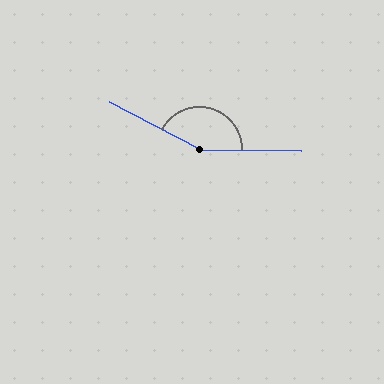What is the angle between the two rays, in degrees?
Approximately 153 degrees.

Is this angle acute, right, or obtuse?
It is obtuse.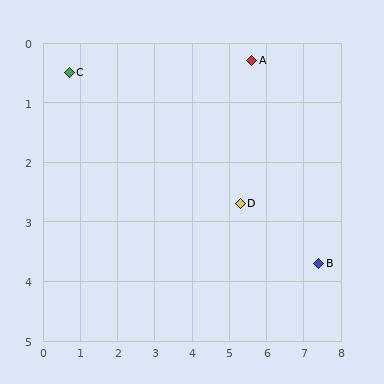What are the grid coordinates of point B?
Point B is at approximately (7.4, 3.7).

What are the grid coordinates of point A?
Point A is at approximately (5.6, 0.3).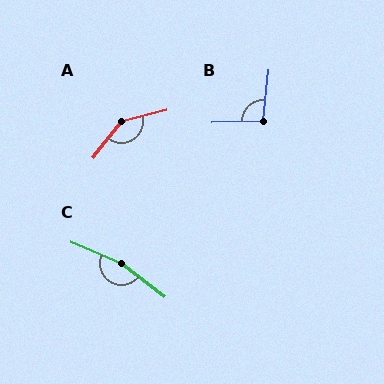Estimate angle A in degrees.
Approximately 143 degrees.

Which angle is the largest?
C, at approximately 165 degrees.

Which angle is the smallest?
B, at approximately 98 degrees.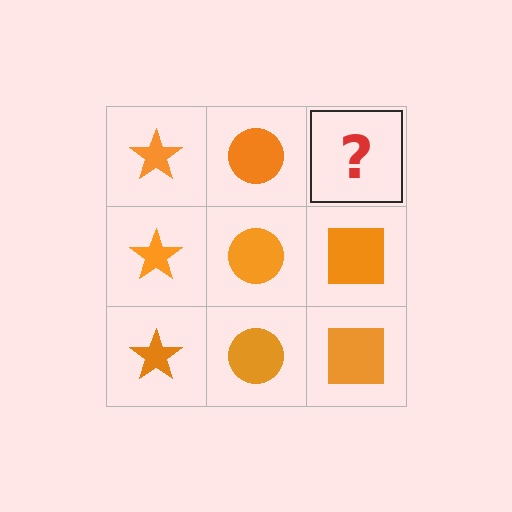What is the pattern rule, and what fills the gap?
The rule is that each column has a consistent shape. The gap should be filled with an orange square.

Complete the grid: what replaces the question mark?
The question mark should be replaced with an orange square.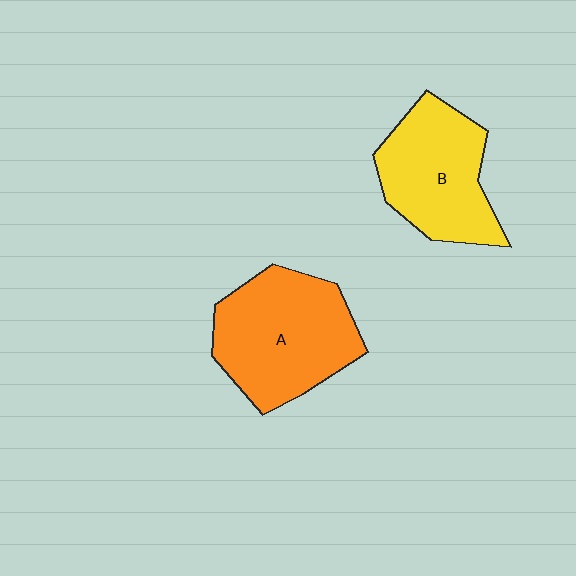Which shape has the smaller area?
Shape B (yellow).